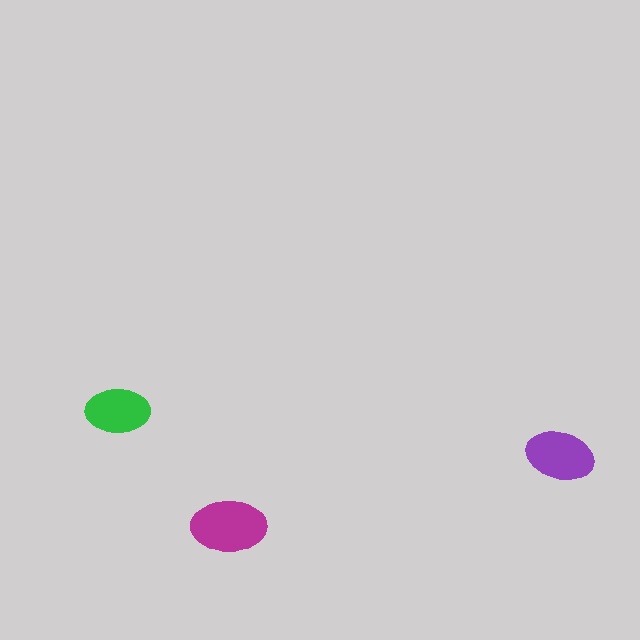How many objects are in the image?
There are 3 objects in the image.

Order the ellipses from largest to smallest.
the magenta one, the purple one, the green one.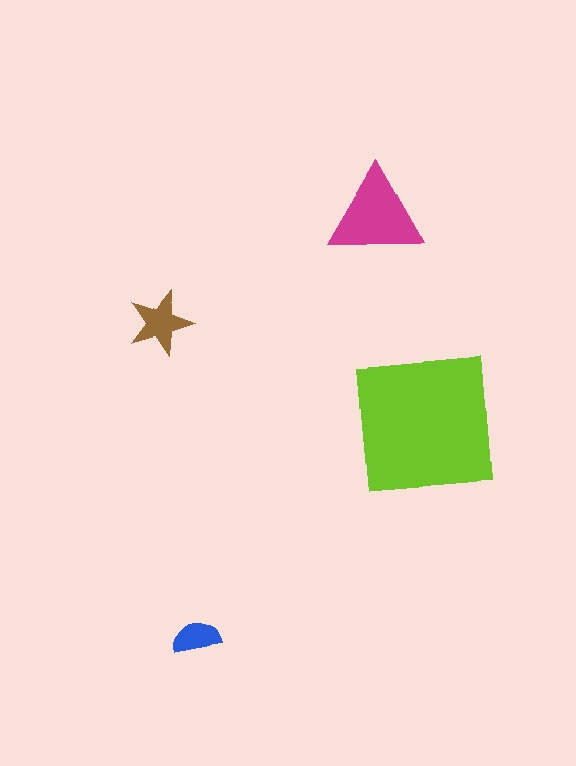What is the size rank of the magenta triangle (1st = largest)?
2nd.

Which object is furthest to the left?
The brown star is leftmost.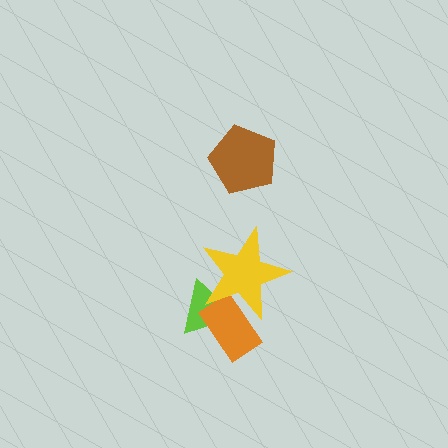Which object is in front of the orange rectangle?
The yellow star is in front of the orange rectangle.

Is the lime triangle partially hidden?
Yes, it is partially covered by another shape.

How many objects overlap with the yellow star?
2 objects overlap with the yellow star.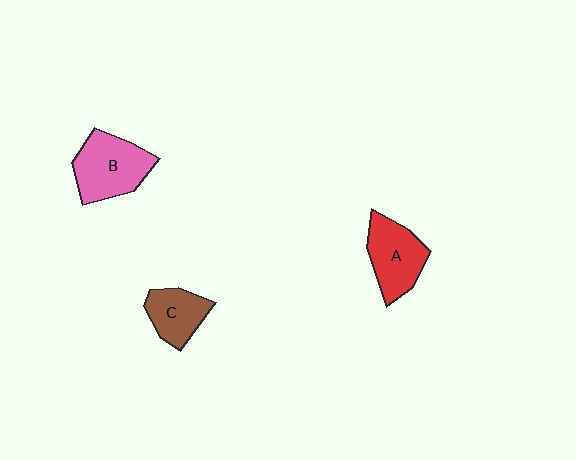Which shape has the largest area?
Shape B (pink).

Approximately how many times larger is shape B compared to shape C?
Approximately 1.5 times.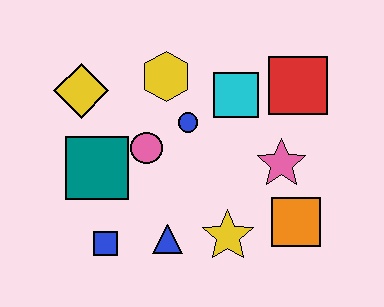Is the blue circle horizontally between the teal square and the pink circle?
No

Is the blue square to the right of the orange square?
No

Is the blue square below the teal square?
Yes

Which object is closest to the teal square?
The pink circle is closest to the teal square.